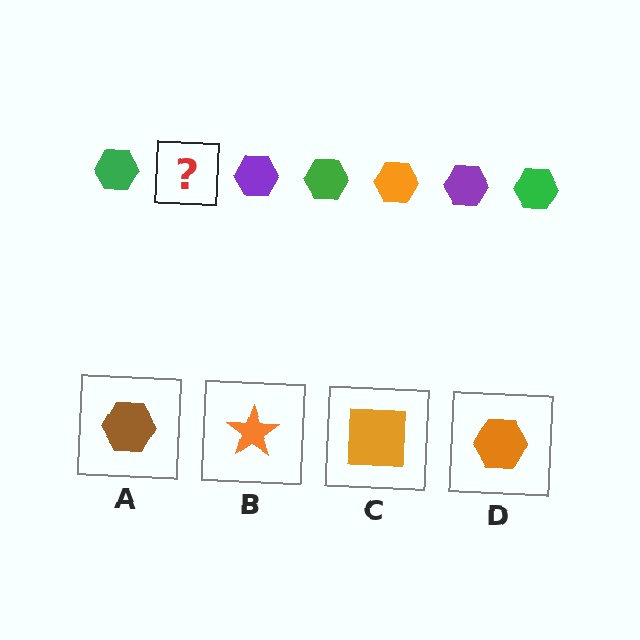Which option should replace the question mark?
Option D.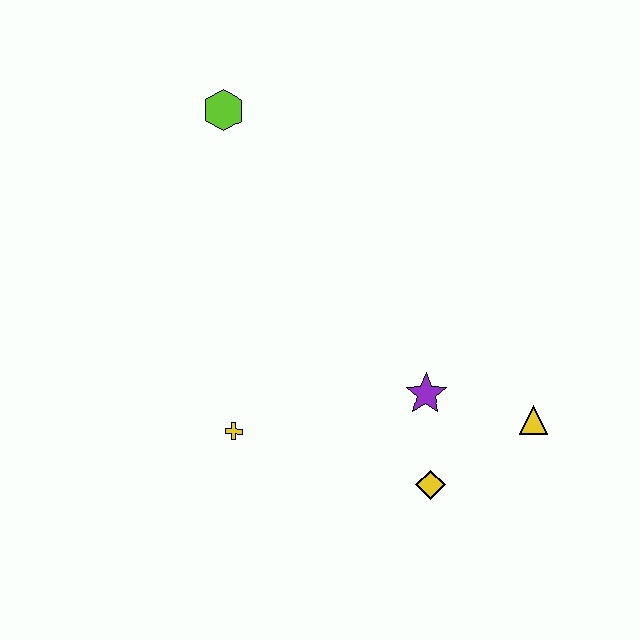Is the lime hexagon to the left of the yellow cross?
Yes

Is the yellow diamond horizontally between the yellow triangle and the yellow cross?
Yes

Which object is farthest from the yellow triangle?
The lime hexagon is farthest from the yellow triangle.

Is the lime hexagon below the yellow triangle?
No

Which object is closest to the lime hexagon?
The yellow cross is closest to the lime hexagon.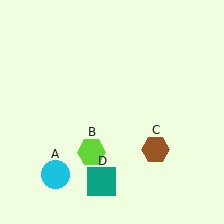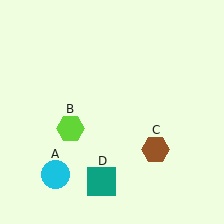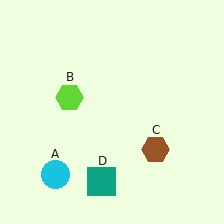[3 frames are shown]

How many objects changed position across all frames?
1 object changed position: lime hexagon (object B).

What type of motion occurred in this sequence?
The lime hexagon (object B) rotated clockwise around the center of the scene.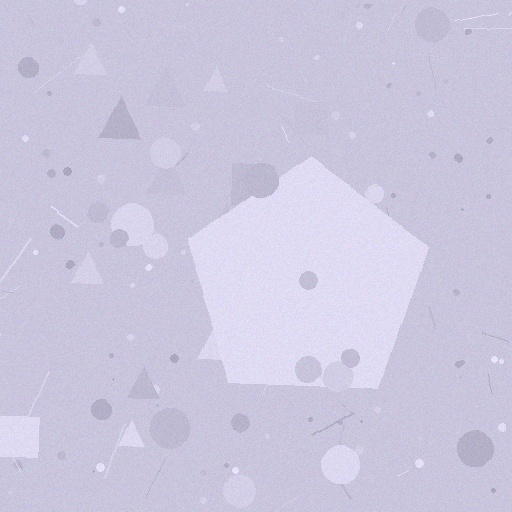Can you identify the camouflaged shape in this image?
The camouflaged shape is a pentagon.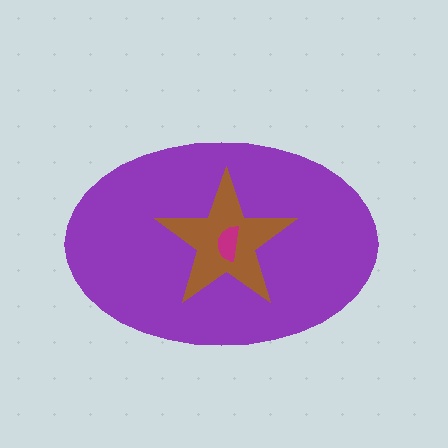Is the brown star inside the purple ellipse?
Yes.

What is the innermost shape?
The magenta semicircle.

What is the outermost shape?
The purple ellipse.